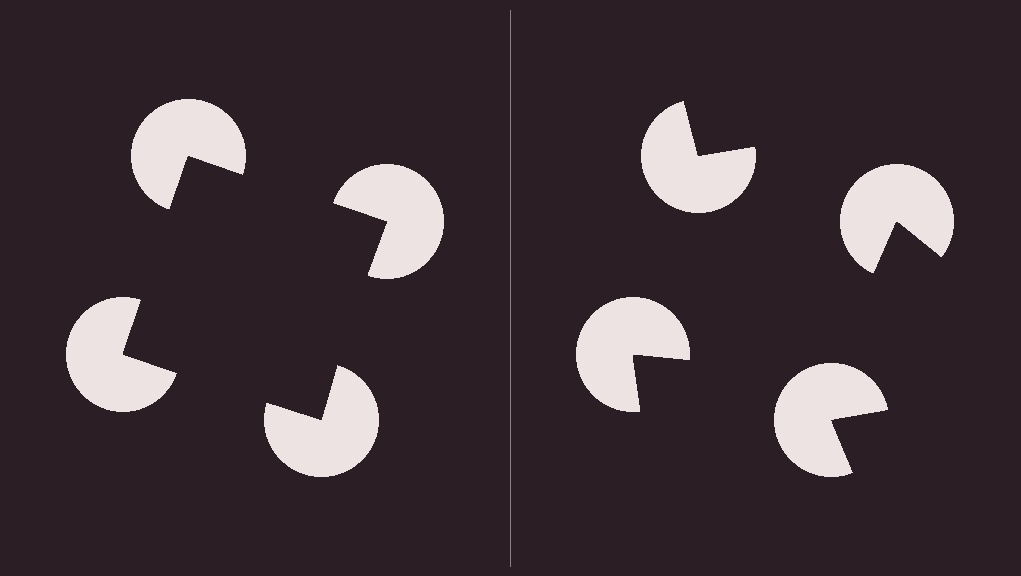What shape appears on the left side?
An illusory square.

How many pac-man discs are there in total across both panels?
8 — 4 on each side.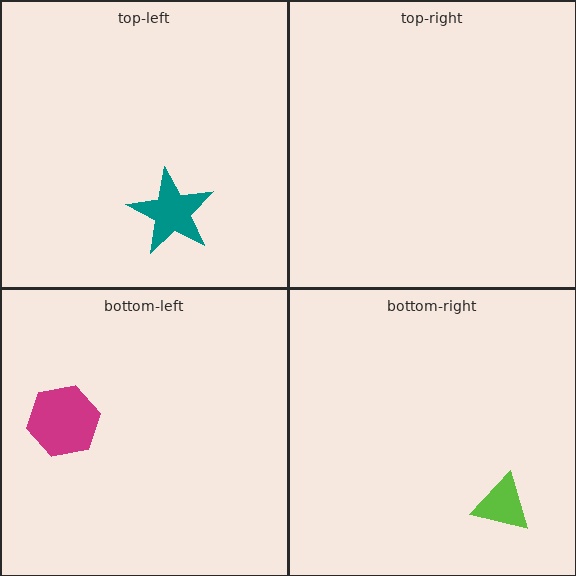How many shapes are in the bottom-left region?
1.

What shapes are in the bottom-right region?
The lime triangle.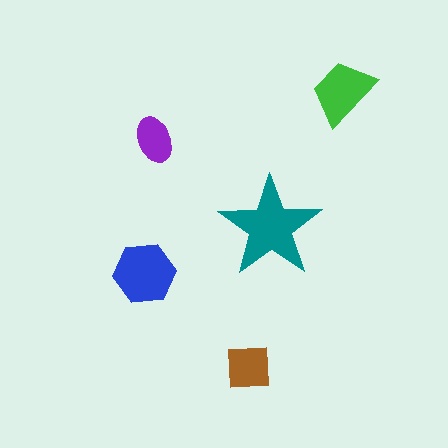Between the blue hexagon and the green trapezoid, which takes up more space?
The blue hexagon.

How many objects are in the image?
There are 5 objects in the image.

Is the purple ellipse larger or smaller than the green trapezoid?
Smaller.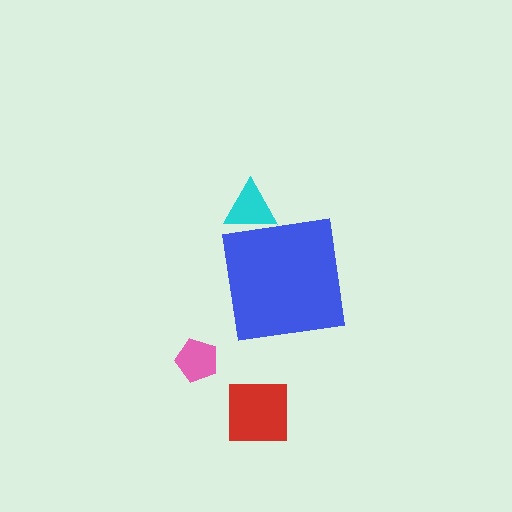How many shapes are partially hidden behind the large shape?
1 shape is partially hidden.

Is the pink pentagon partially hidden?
No, the pink pentagon is fully visible.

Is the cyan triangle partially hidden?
Yes, the cyan triangle is partially hidden behind the blue square.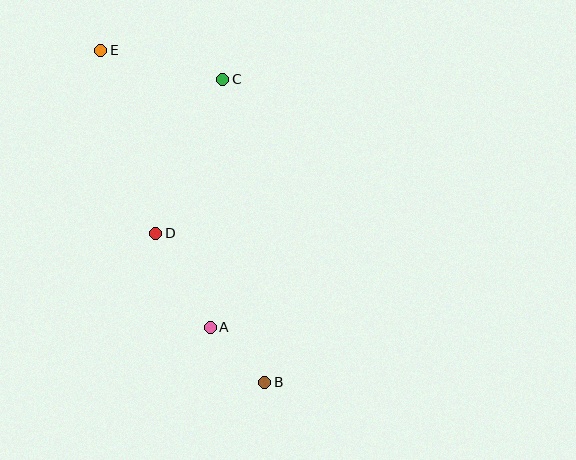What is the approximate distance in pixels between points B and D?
The distance between B and D is approximately 185 pixels.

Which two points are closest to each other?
Points A and B are closest to each other.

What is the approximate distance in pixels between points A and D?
The distance between A and D is approximately 109 pixels.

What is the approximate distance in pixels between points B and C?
The distance between B and C is approximately 306 pixels.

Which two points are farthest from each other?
Points B and E are farthest from each other.